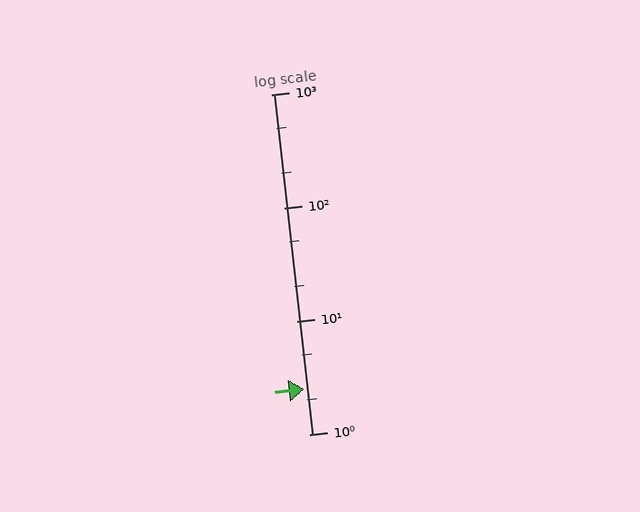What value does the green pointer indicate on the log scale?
The pointer indicates approximately 2.5.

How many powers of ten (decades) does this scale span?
The scale spans 3 decades, from 1 to 1000.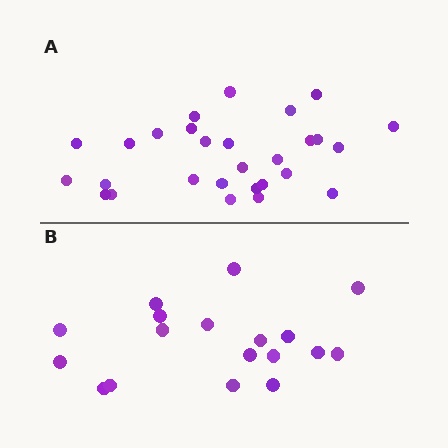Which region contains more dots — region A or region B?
Region A (the top region) has more dots.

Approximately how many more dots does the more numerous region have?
Region A has roughly 10 or so more dots than region B.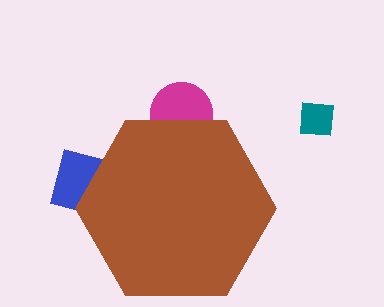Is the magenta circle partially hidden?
Yes, the magenta circle is partially hidden behind the brown hexagon.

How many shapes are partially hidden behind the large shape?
2 shapes are partially hidden.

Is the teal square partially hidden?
No, the teal square is fully visible.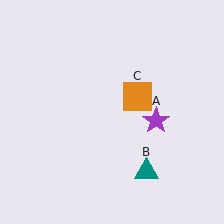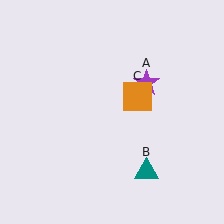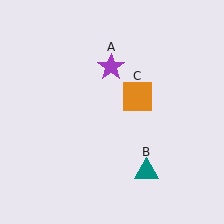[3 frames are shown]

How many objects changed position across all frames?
1 object changed position: purple star (object A).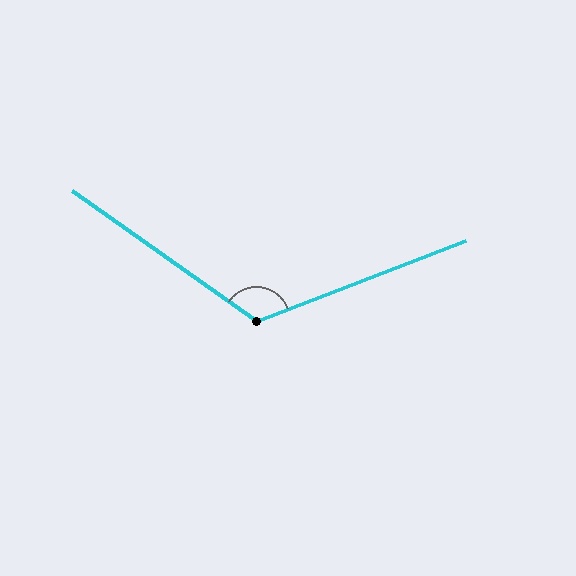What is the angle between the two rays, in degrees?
Approximately 124 degrees.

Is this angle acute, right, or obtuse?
It is obtuse.